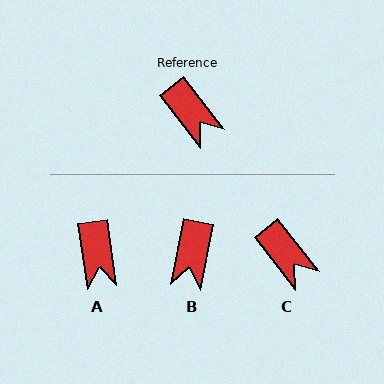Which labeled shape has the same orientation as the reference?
C.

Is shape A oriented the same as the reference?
No, it is off by about 30 degrees.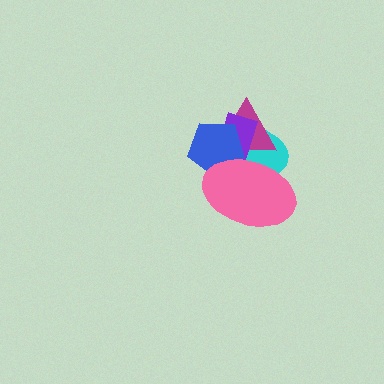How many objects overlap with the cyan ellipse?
4 objects overlap with the cyan ellipse.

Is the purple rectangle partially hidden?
Yes, it is partially covered by another shape.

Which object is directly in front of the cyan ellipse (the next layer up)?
The magenta triangle is directly in front of the cyan ellipse.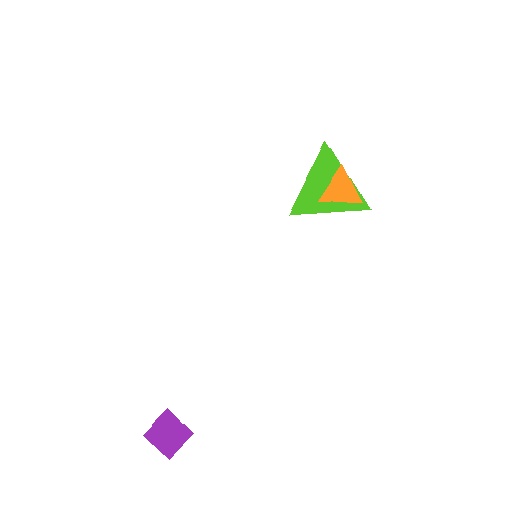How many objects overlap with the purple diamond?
0 objects overlap with the purple diamond.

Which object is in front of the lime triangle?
The orange triangle is in front of the lime triangle.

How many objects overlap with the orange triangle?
1 object overlaps with the orange triangle.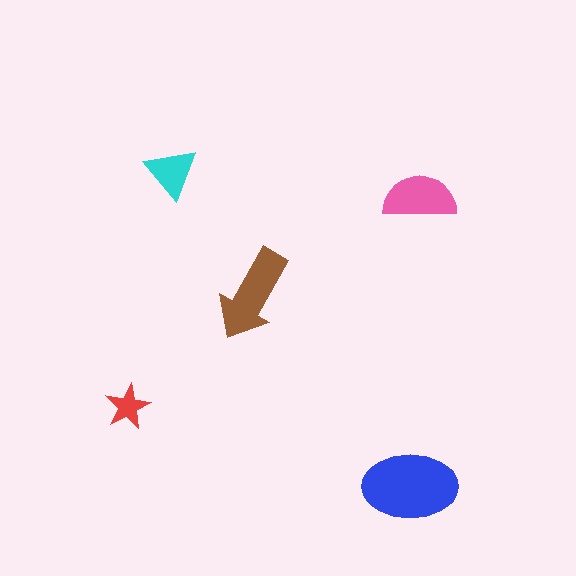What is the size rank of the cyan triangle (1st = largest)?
4th.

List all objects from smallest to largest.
The red star, the cyan triangle, the pink semicircle, the brown arrow, the blue ellipse.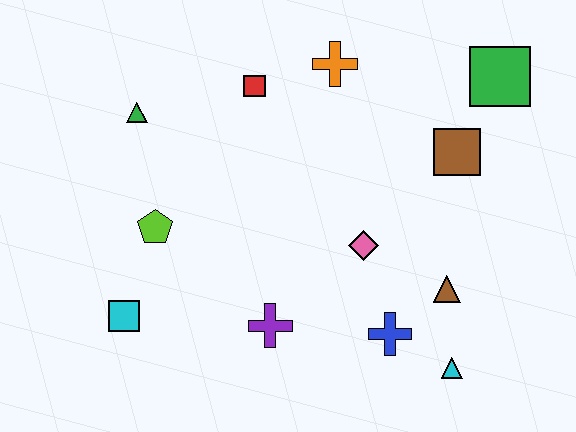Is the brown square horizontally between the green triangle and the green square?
Yes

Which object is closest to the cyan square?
The lime pentagon is closest to the cyan square.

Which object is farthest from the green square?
The cyan square is farthest from the green square.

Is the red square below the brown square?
No